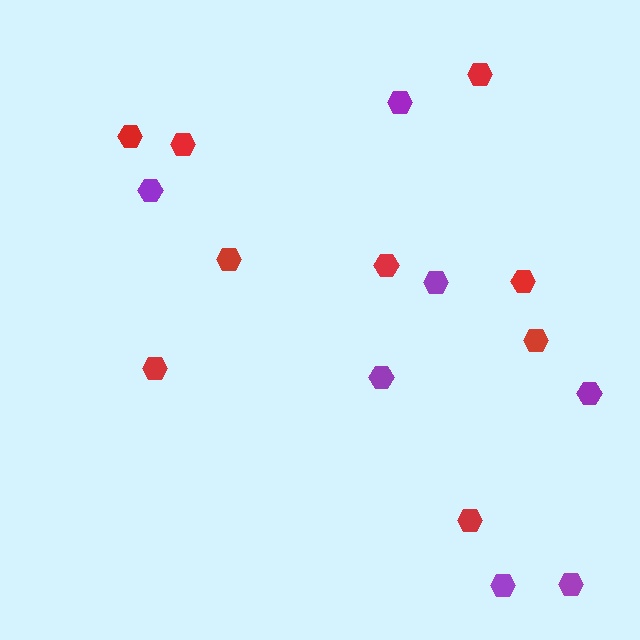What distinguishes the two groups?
There are 2 groups: one group of purple hexagons (7) and one group of red hexagons (9).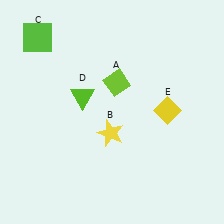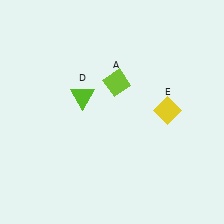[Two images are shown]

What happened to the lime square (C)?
The lime square (C) was removed in Image 2. It was in the top-left area of Image 1.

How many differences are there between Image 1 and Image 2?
There are 2 differences between the two images.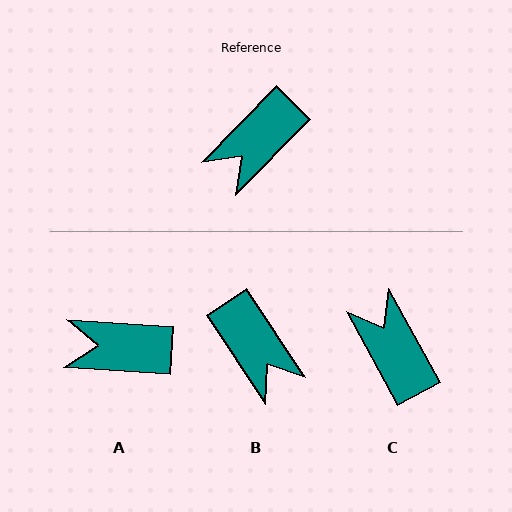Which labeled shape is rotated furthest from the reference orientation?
C, about 107 degrees away.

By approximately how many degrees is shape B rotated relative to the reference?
Approximately 78 degrees counter-clockwise.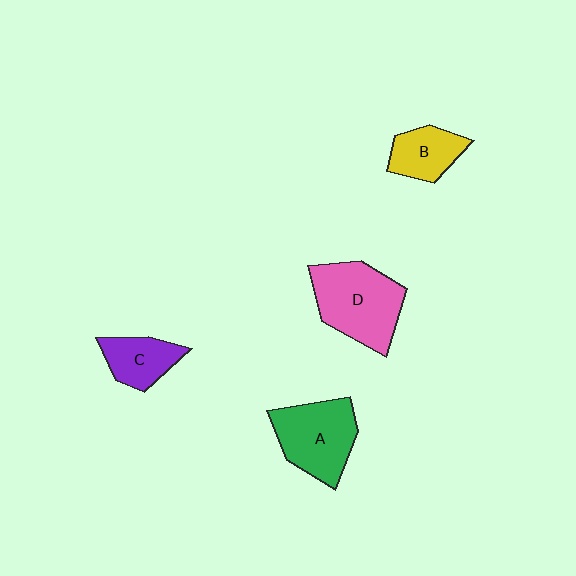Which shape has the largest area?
Shape D (pink).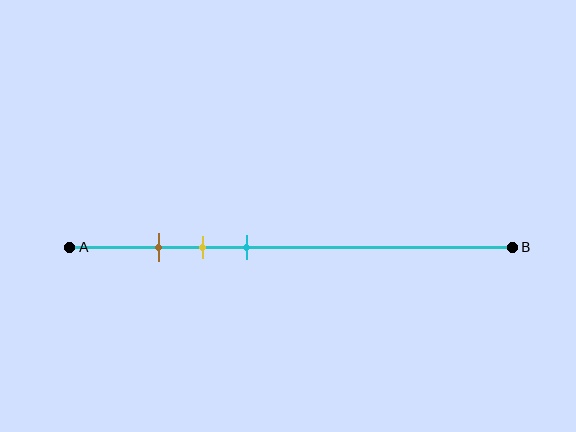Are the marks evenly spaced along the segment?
Yes, the marks are approximately evenly spaced.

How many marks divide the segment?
There are 3 marks dividing the segment.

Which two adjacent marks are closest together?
The brown and yellow marks are the closest adjacent pair.